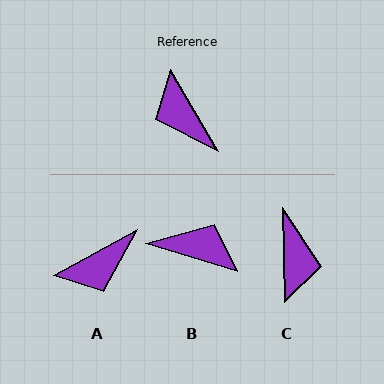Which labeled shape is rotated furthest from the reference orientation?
C, about 151 degrees away.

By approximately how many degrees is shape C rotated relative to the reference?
Approximately 151 degrees counter-clockwise.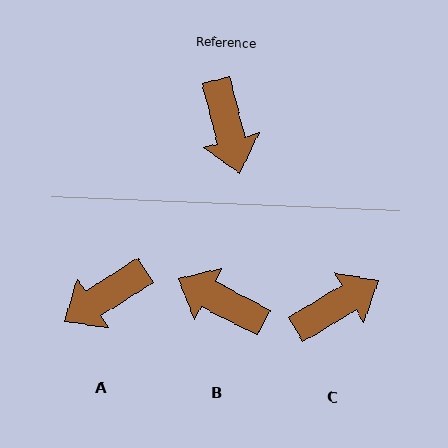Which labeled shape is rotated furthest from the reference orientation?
B, about 132 degrees away.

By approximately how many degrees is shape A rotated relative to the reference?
Approximately 72 degrees clockwise.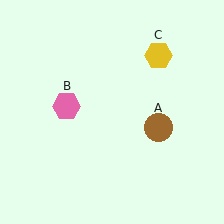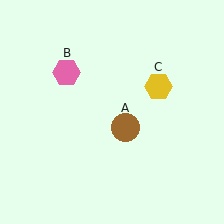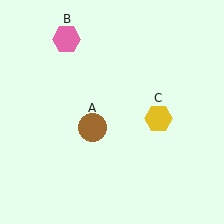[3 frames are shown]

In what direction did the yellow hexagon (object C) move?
The yellow hexagon (object C) moved down.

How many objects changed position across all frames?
3 objects changed position: brown circle (object A), pink hexagon (object B), yellow hexagon (object C).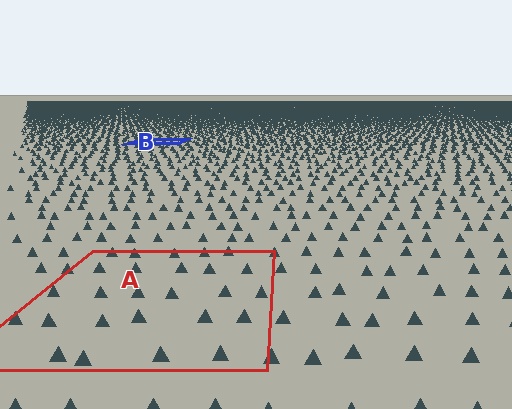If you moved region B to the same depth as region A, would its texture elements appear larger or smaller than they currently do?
They would appear larger. At a closer depth, the same texture elements are projected at a bigger on-screen size.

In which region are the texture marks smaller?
The texture marks are smaller in region B, because it is farther away.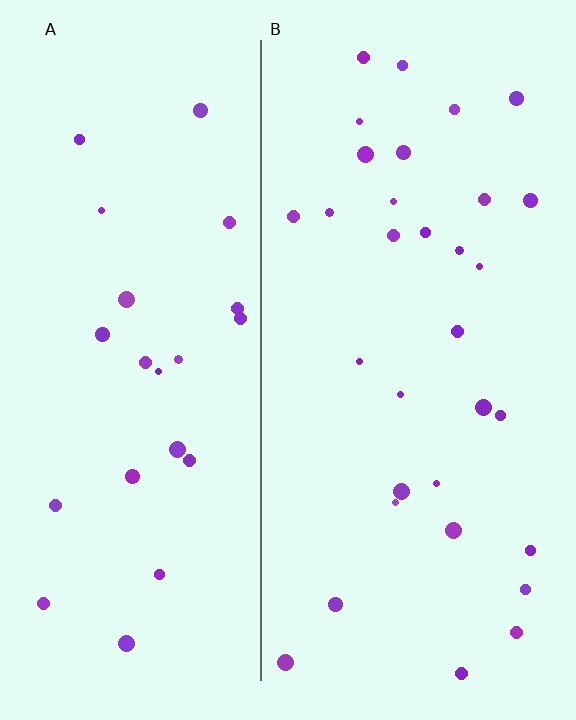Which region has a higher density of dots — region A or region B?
B (the right).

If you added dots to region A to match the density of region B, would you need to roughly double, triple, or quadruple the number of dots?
Approximately double.